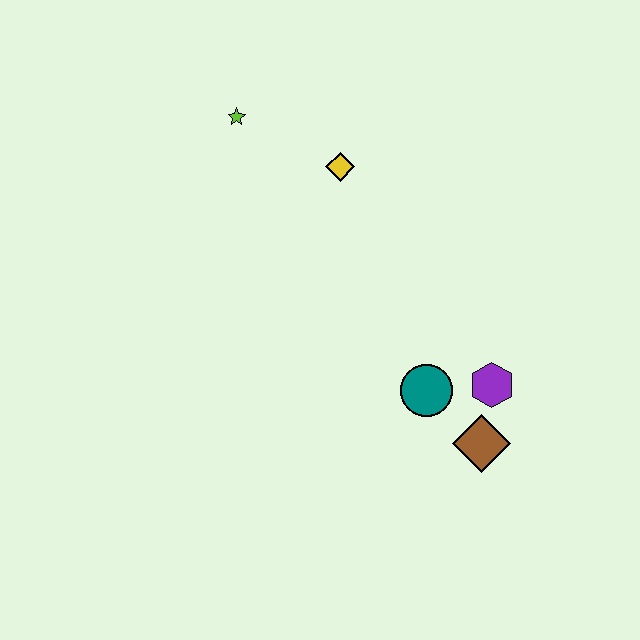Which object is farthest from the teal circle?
The lime star is farthest from the teal circle.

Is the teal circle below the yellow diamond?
Yes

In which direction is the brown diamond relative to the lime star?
The brown diamond is below the lime star.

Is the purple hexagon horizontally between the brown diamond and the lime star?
No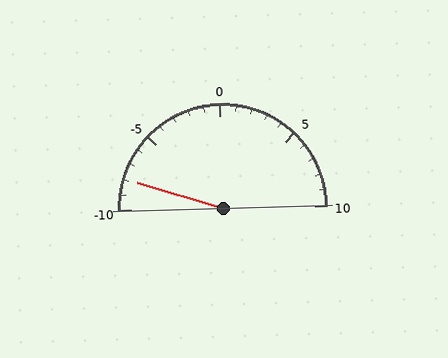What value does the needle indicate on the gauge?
The needle indicates approximately -8.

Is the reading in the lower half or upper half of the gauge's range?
The reading is in the lower half of the range (-10 to 10).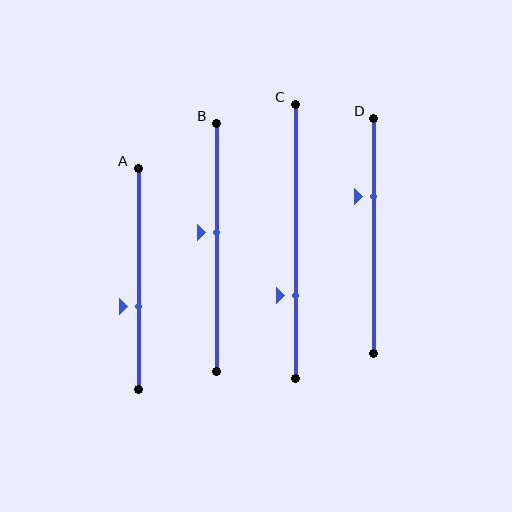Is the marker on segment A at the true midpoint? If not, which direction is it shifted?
No, the marker on segment A is shifted downward by about 12% of the segment length.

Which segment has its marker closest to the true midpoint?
Segment B has its marker closest to the true midpoint.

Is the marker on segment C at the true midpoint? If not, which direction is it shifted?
No, the marker on segment C is shifted downward by about 20% of the segment length.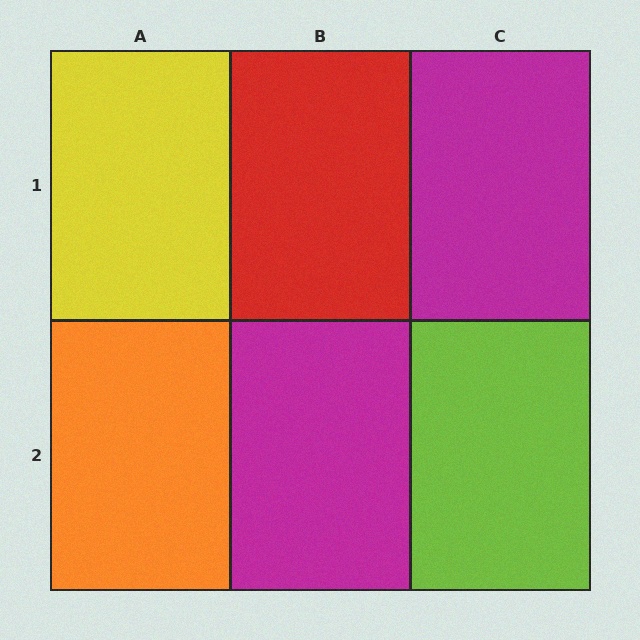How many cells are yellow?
1 cell is yellow.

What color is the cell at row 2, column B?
Magenta.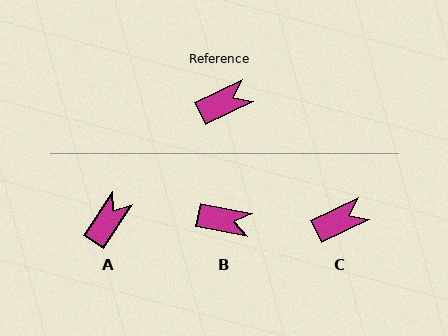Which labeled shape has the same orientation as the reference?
C.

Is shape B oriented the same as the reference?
No, it is off by about 37 degrees.